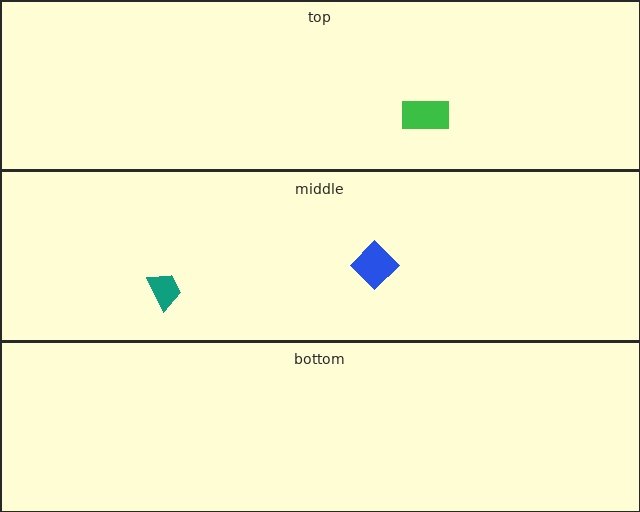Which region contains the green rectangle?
The top region.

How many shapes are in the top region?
1.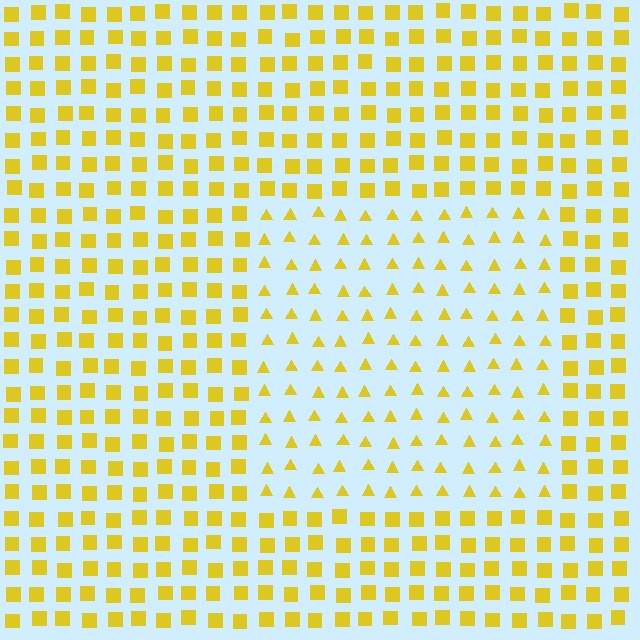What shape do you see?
I see a rectangle.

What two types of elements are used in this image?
The image uses triangles inside the rectangle region and squares outside it.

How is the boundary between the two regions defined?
The boundary is defined by a change in element shape: triangles inside vs. squares outside. All elements share the same color and spacing.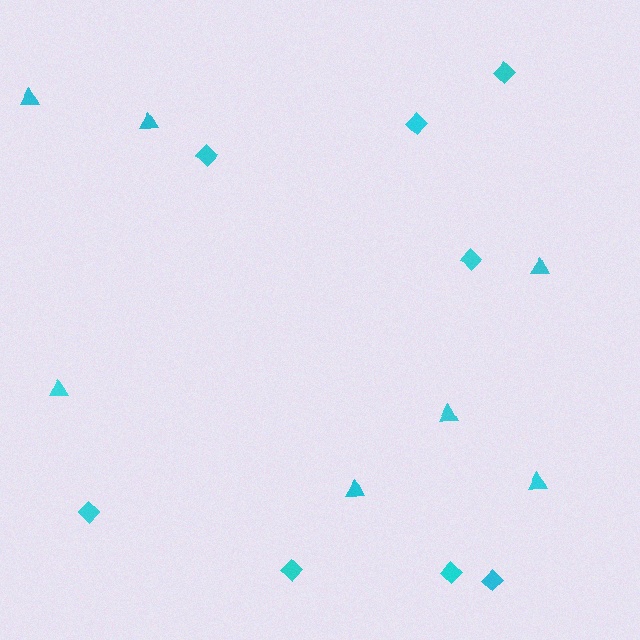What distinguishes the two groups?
There are 2 groups: one group of diamonds (8) and one group of triangles (7).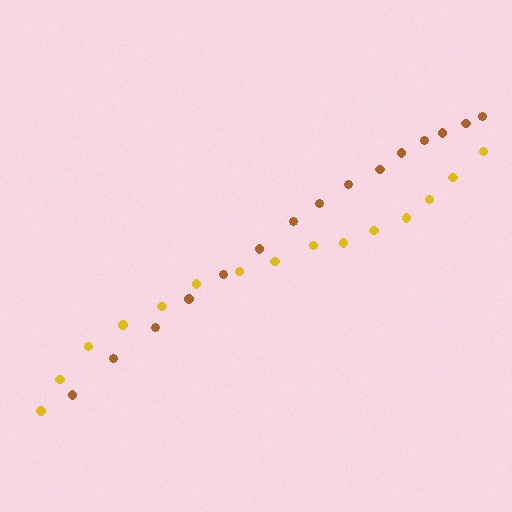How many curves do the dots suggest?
There are 2 distinct paths.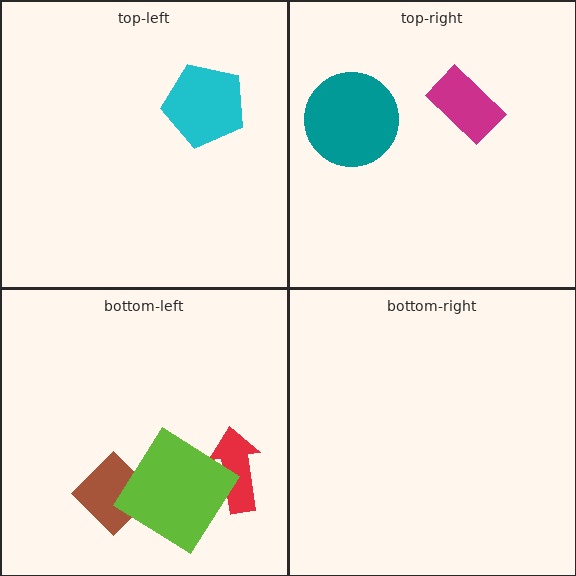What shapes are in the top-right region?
The magenta rectangle, the teal circle.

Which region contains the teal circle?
The top-right region.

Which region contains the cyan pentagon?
The top-left region.